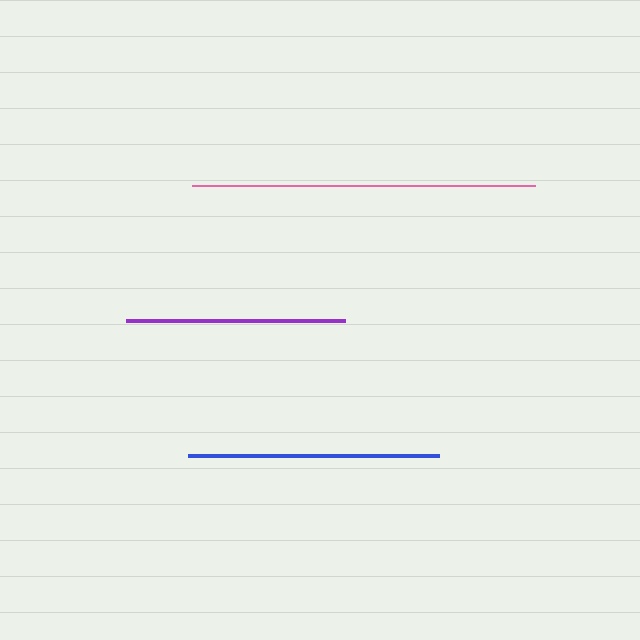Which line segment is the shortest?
The purple line is the shortest at approximately 219 pixels.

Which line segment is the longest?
The pink line is the longest at approximately 342 pixels.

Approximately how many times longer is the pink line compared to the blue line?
The pink line is approximately 1.4 times the length of the blue line.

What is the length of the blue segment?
The blue segment is approximately 251 pixels long.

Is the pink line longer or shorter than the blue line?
The pink line is longer than the blue line.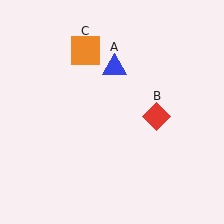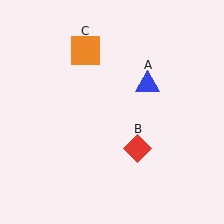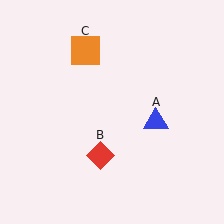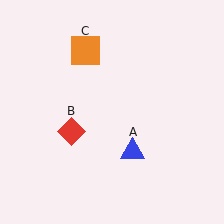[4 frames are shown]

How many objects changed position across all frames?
2 objects changed position: blue triangle (object A), red diamond (object B).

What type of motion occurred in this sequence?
The blue triangle (object A), red diamond (object B) rotated clockwise around the center of the scene.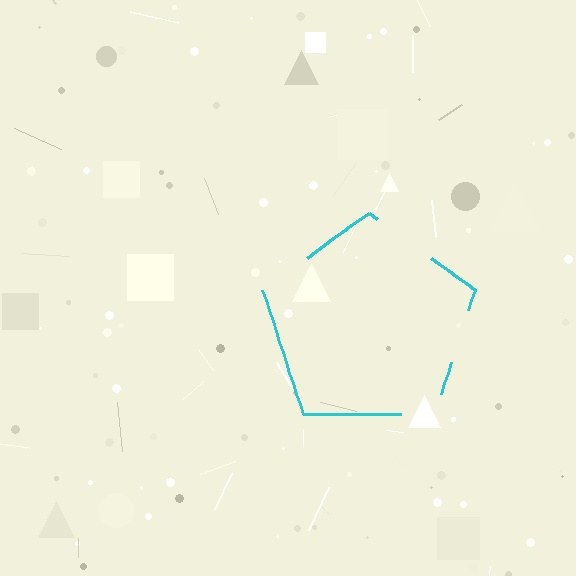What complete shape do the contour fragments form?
The contour fragments form a pentagon.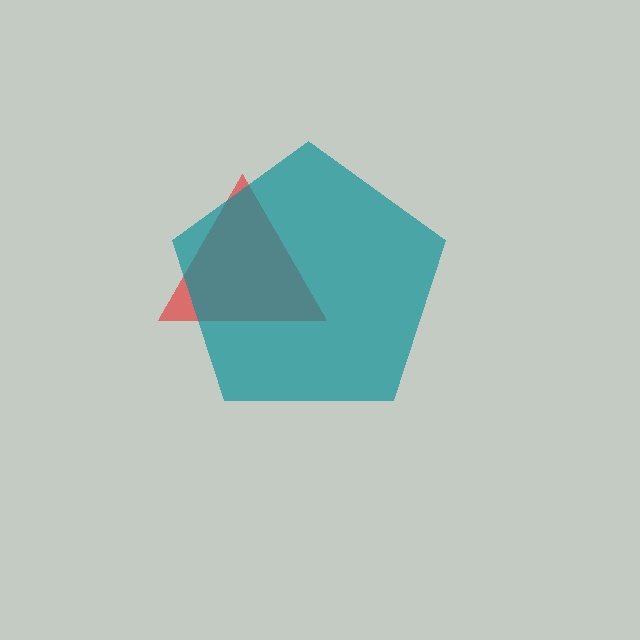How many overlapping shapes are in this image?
There are 2 overlapping shapes in the image.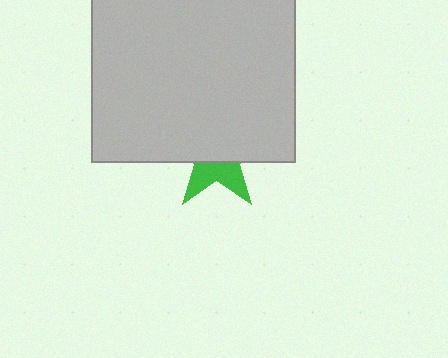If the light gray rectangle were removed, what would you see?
You would see the complete green star.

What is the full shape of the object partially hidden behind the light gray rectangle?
The partially hidden object is a green star.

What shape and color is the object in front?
The object in front is a light gray rectangle.